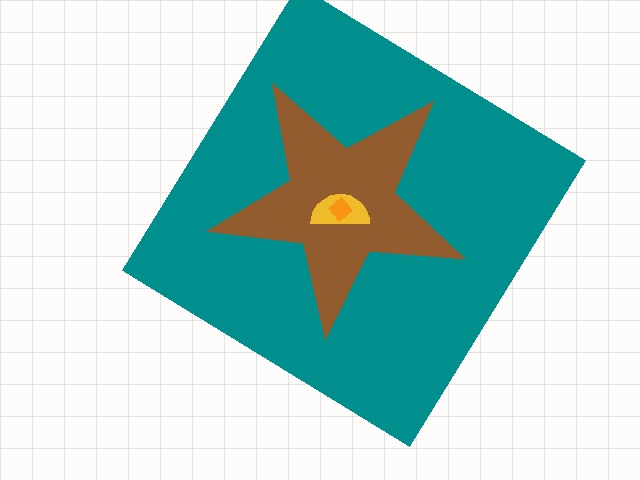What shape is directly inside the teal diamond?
The brown star.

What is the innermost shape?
The orange diamond.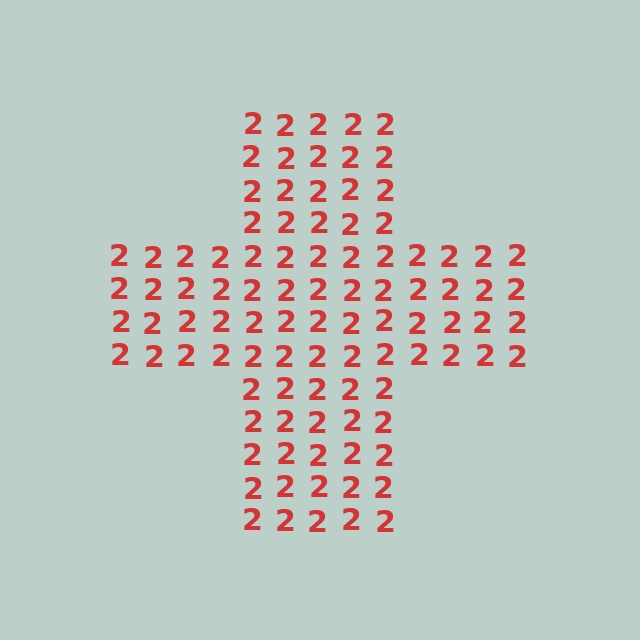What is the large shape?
The large shape is a cross.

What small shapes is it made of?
It is made of small digit 2's.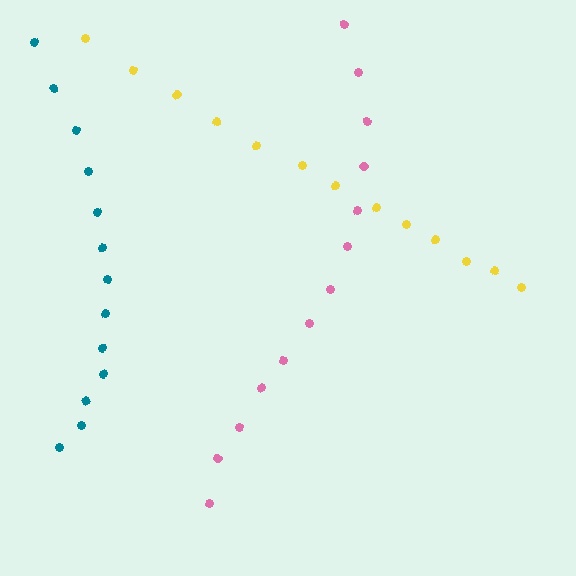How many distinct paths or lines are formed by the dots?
There are 3 distinct paths.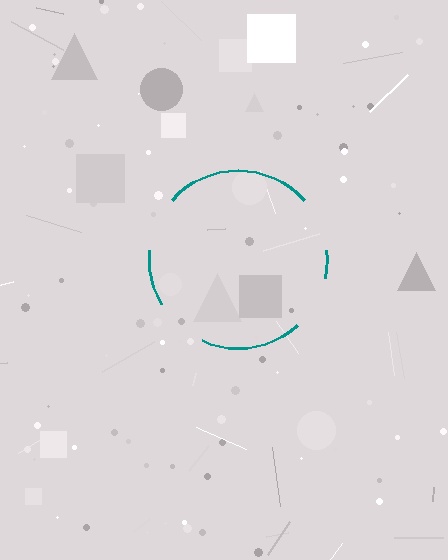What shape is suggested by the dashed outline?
The dashed outline suggests a circle.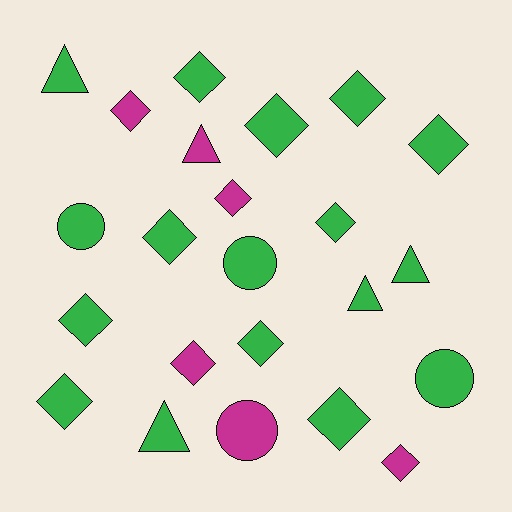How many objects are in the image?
There are 23 objects.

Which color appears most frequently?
Green, with 17 objects.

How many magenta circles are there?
There is 1 magenta circle.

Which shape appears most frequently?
Diamond, with 14 objects.